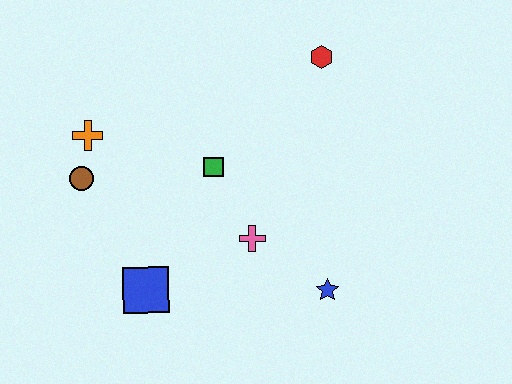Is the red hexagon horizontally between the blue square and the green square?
No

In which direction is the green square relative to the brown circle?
The green square is to the right of the brown circle.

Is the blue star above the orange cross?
No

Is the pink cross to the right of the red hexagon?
No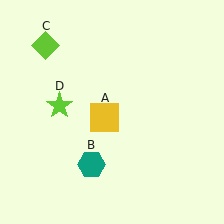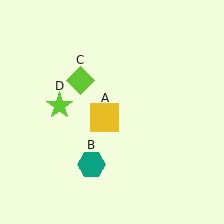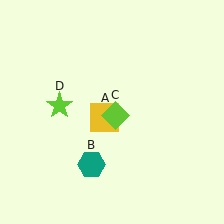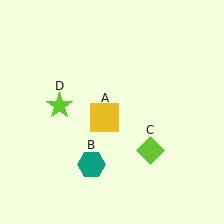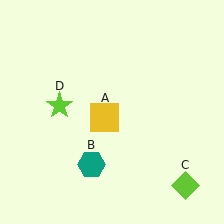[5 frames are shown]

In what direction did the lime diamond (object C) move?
The lime diamond (object C) moved down and to the right.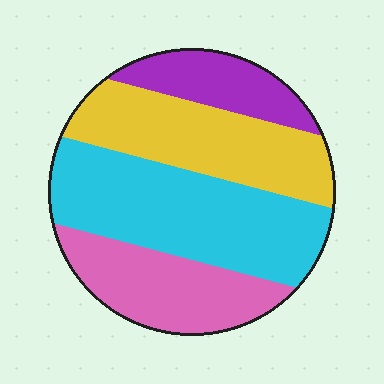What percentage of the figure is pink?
Pink covers 22% of the figure.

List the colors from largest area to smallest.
From largest to smallest: cyan, yellow, pink, purple.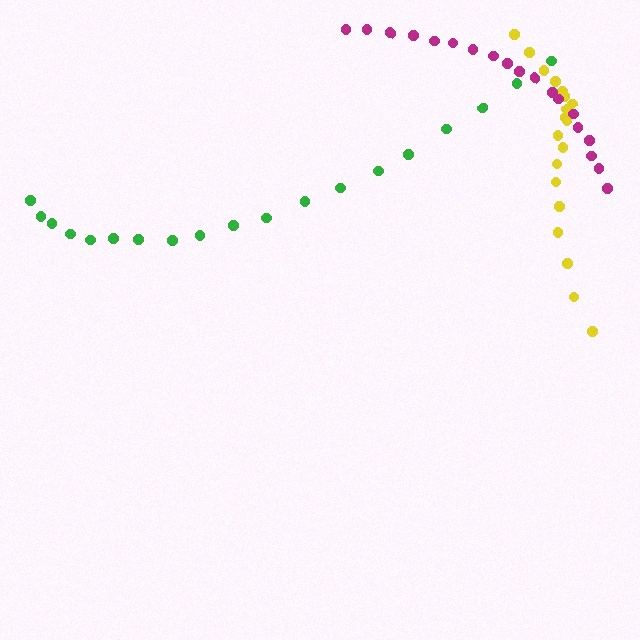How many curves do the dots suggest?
There are 3 distinct paths.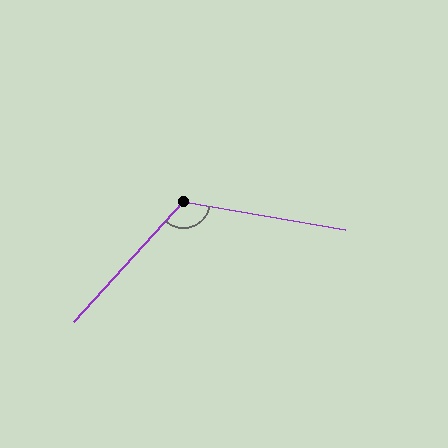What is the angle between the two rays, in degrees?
Approximately 123 degrees.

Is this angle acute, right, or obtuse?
It is obtuse.